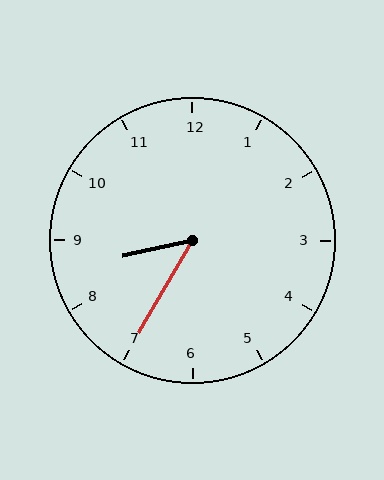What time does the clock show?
8:35.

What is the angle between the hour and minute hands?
Approximately 48 degrees.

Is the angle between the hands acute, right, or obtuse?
It is acute.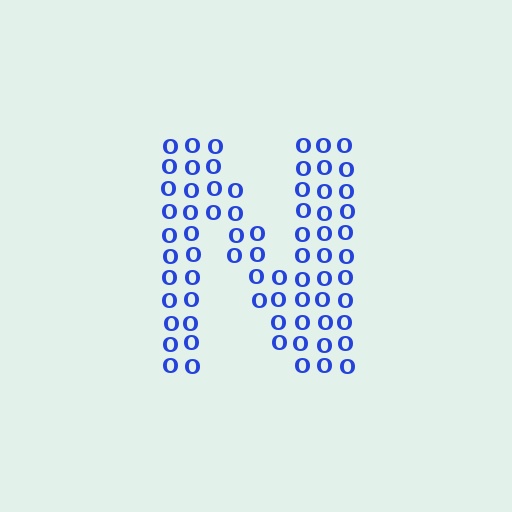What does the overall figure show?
The overall figure shows the letter N.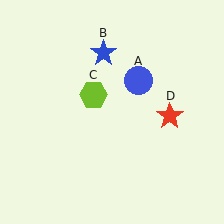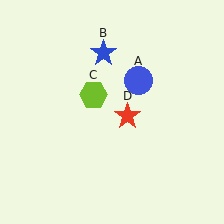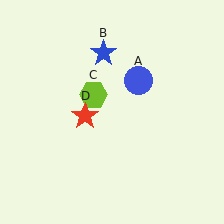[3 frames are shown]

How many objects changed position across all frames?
1 object changed position: red star (object D).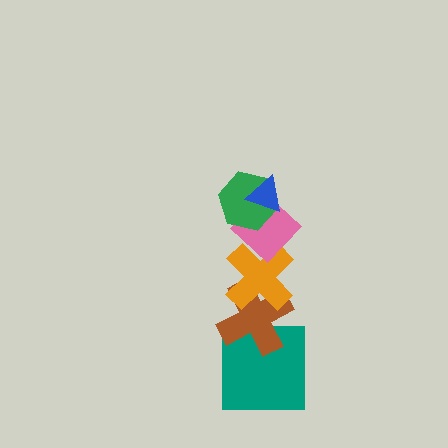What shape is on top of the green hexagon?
The blue triangle is on top of the green hexagon.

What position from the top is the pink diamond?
The pink diamond is 3rd from the top.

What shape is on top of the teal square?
The brown cross is on top of the teal square.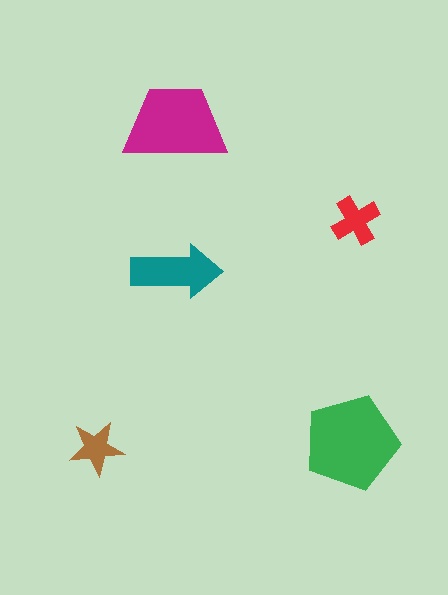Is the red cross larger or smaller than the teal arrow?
Smaller.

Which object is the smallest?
The brown star.